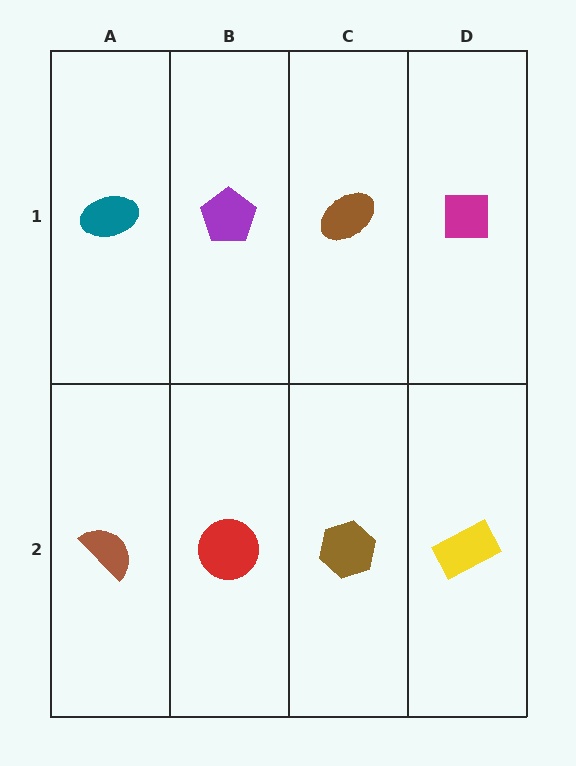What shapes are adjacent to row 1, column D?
A yellow rectangle (row 2, column D), a brown ellipse (row 1, column C).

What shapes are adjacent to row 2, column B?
A purple pentagon (row 1, column B), a brown semicircle (row 2, column A), a brown hexagon (row 2, column C).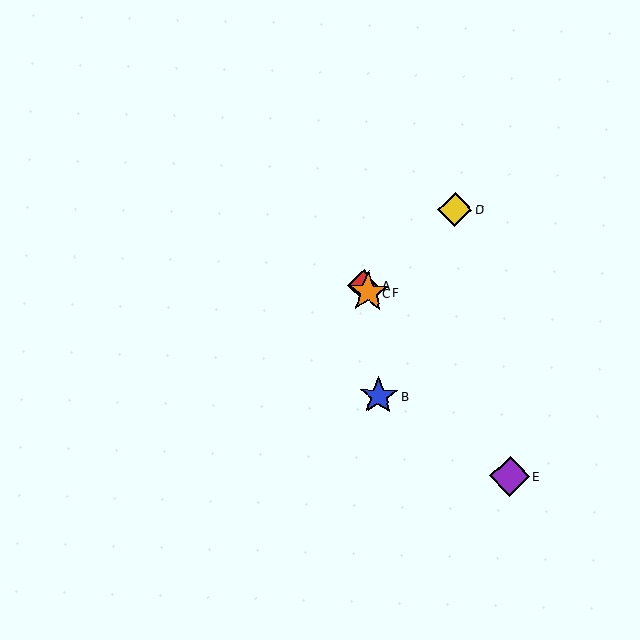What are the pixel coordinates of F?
Object F is at (368, 292).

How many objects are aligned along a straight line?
4 objects (A, C, E, F) are aligned along a straight line.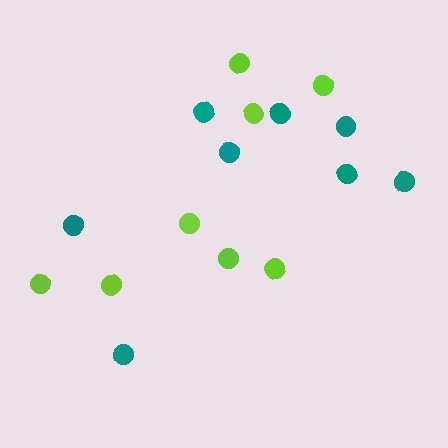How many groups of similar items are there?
There are 2 groups: one group of teal circles (8) and one group of lime circles (8).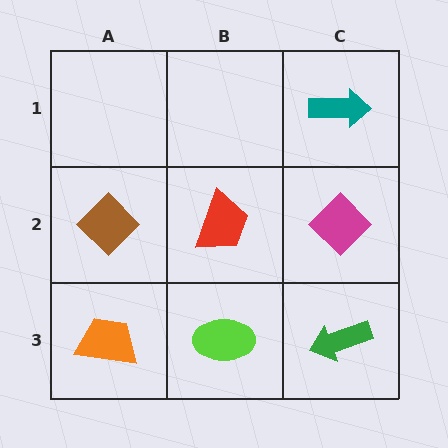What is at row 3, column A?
An orange trapezoid.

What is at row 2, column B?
A red trapezoid.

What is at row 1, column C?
A teal arrow.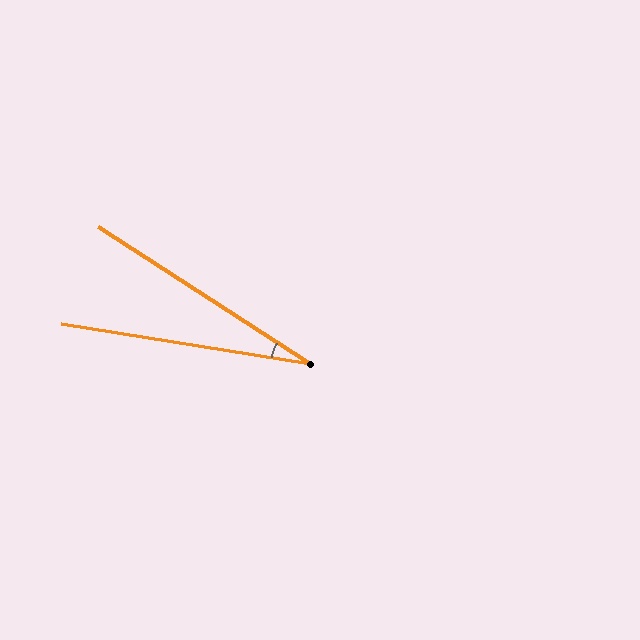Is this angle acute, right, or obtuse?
It is acute.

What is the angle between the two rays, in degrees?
Approximately 24 degrees.